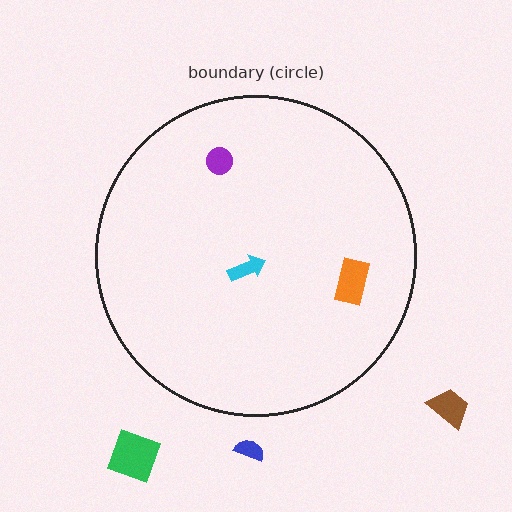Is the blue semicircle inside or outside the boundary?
Outside.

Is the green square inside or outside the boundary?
Outside.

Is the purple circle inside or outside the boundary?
Inside.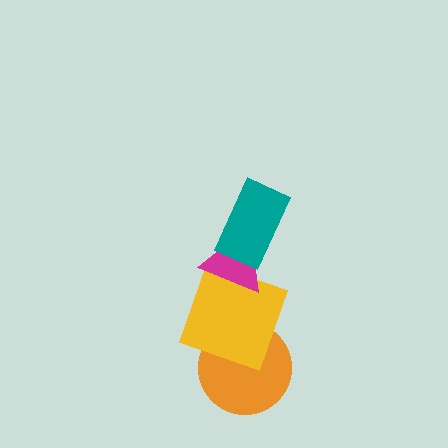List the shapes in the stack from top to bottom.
From top to bottom: the teal rectangle, the magenta triangle, the yellow square, the orange circle.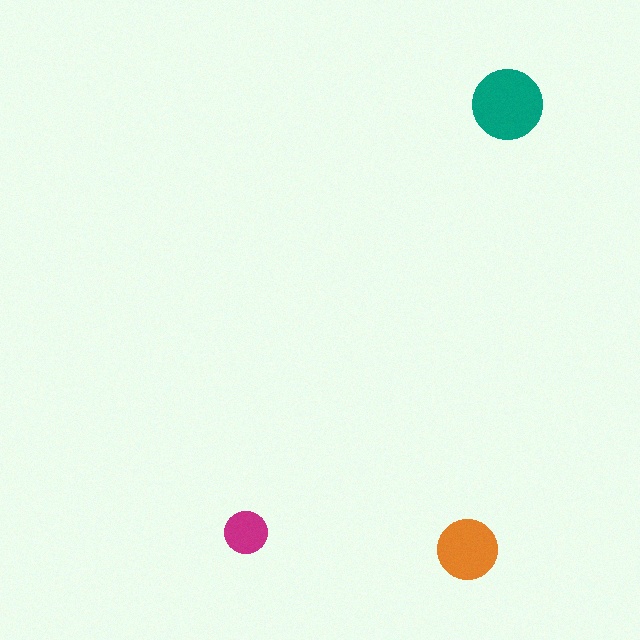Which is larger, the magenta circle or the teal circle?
The teal one.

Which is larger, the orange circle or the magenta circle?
The orange one.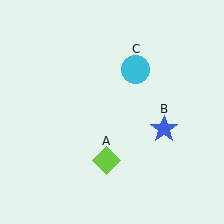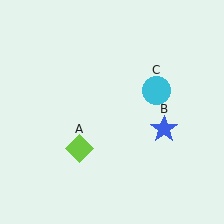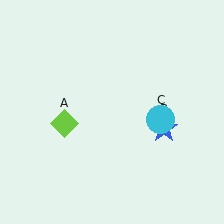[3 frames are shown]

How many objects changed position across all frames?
2 objects changed position: lime diamond (object A), cyan circle (object C).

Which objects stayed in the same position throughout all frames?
Blue star (object B) remained stationary.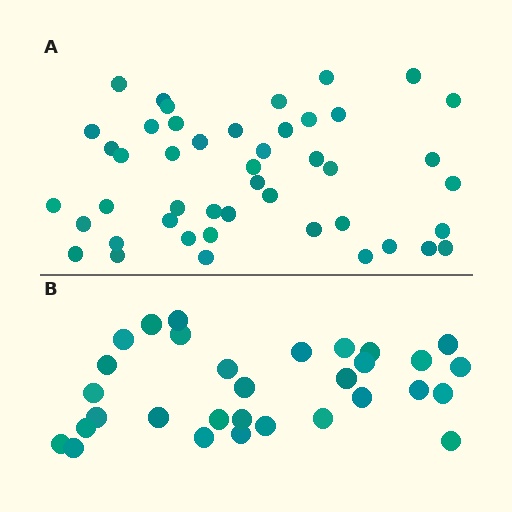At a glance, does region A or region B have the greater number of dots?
Region A (the top region) has more dots.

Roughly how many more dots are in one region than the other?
Region A has approximately 15 more dots than region B.